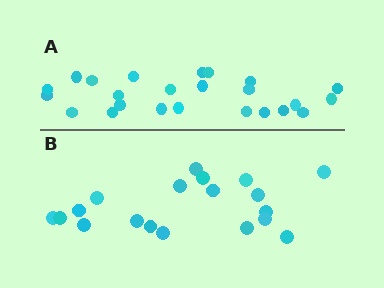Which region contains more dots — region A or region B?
Region A (the top region) has more dots.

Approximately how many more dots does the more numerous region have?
Region A has about 5 more dots than region B.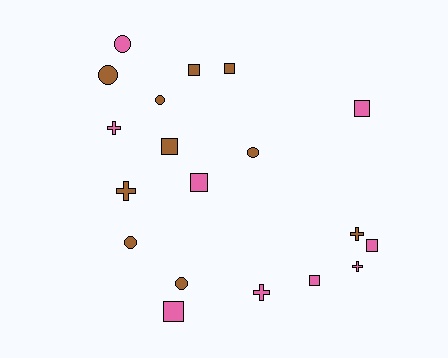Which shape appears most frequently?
Square, with 8 objects.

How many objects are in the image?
There are 19 objects.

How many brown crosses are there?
There are 2 brown crosses.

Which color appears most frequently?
Brown, with 10 objects.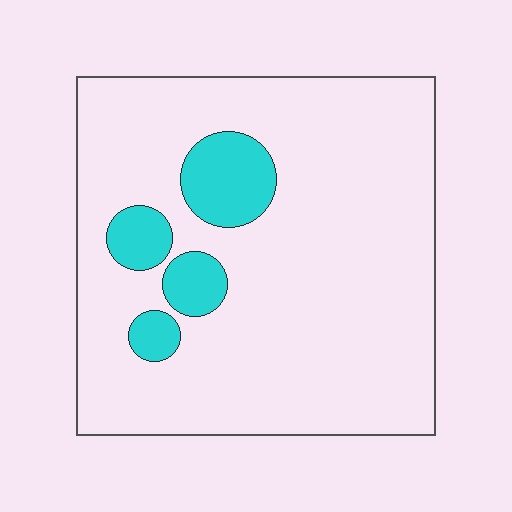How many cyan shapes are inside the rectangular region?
4.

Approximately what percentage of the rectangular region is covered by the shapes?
Approximately 15%.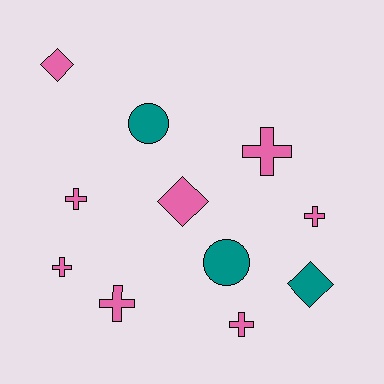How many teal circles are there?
There are 2 teal circles.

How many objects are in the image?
There are 11 objects.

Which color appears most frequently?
Pink, with 8 objects.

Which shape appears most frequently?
Cross, with 6 objects.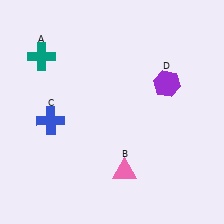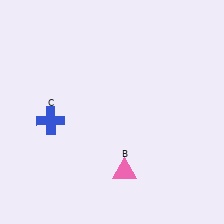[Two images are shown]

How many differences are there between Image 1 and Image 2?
There are 2 differences between the two images.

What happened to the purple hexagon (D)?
The purple hexagon (D) was removed in Image 2. It was in the top-right area of Image 1.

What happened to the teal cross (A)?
The teal cross (A) was removed in Image 2. It was in the top-left area of Image 1.